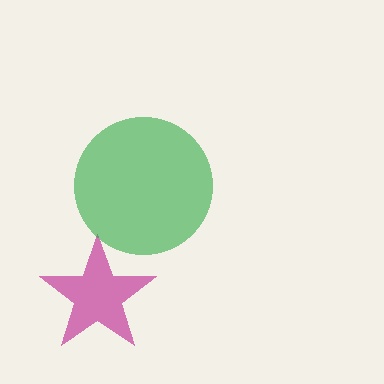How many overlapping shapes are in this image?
There are 2 overlapping shapes in the image.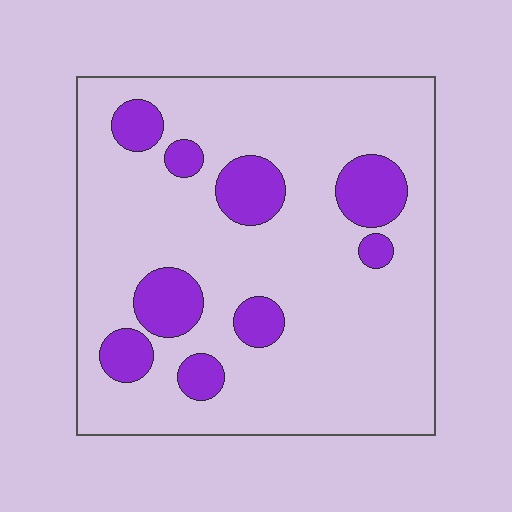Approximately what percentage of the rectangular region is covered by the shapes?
Approximately 20%.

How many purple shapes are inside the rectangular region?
9.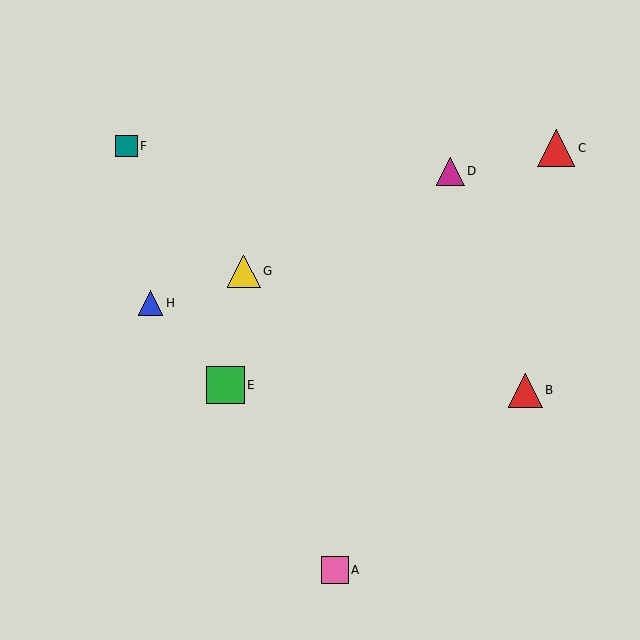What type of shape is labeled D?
Shape D is a magenta triangle.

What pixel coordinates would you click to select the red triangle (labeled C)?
Click at (556, 148) to select the red triangle C.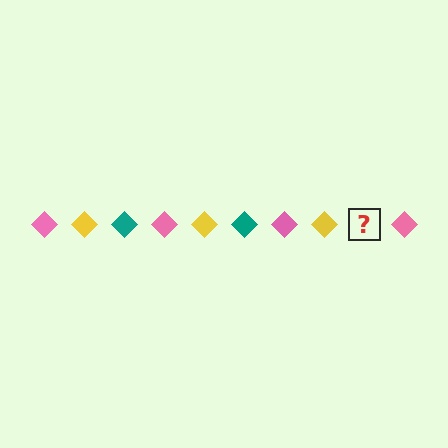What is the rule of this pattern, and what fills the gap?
The rule is that the pattern cycles through pink, yellow, teal diamonds. The gap should be filled with a teal diamond.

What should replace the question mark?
The question mark should be replaced with a teal diamond.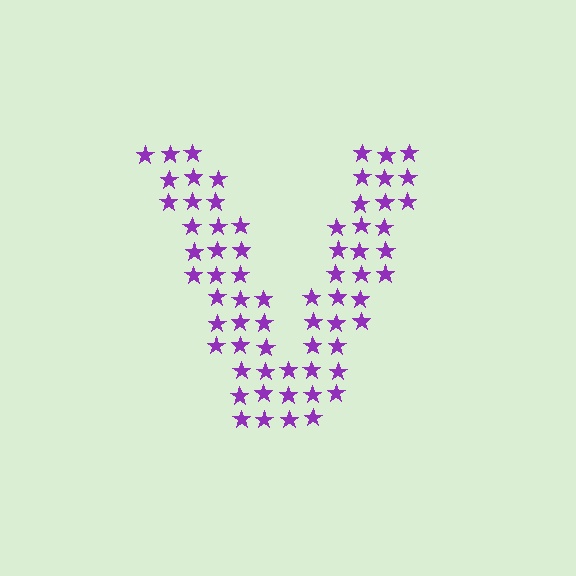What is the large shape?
The large shape is the letter V.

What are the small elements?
The small elements are stars.